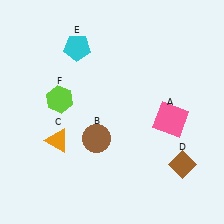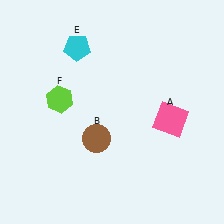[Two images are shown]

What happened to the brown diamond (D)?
The brown diamond (D) was removed in Image 2. It was in the bottom-right area of Image 1.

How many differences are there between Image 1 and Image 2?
There are 2 differences between the two images.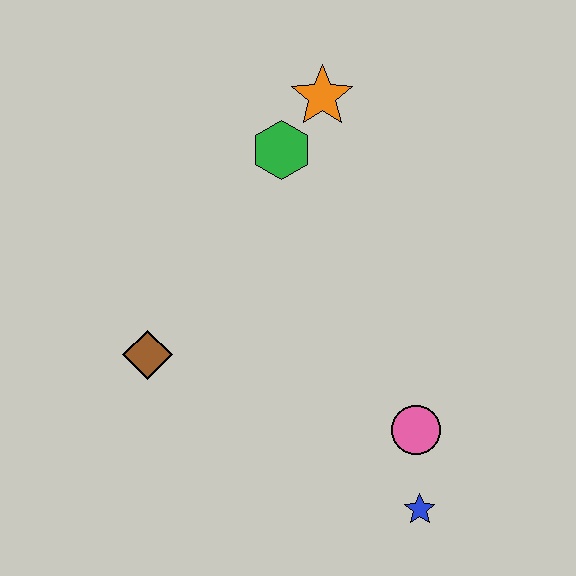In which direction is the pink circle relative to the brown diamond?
The pink circle is to the right of the brown diamond.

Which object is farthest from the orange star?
The blue star is farthest from the orange star.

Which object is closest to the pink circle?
The blue star is closest to the pink circle.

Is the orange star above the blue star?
Yes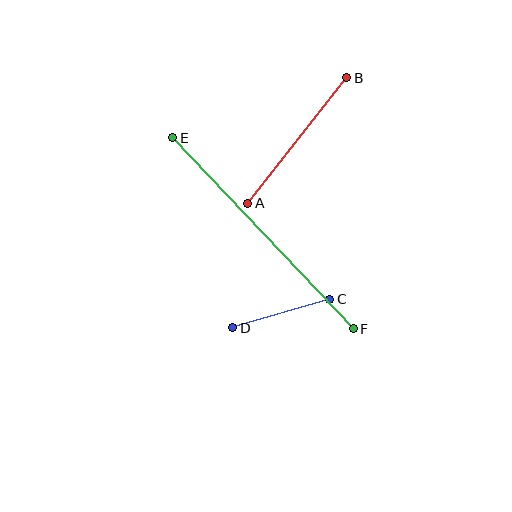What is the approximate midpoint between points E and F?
The midpoint is at approximately (263, 233) pixels.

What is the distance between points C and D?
The distance is approximately 101 pixels.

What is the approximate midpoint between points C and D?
The midpoint is at approximately (281, 313) pixels.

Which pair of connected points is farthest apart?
Points E and F are farthest apart.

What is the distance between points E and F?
The distance is approximately 263 pixels.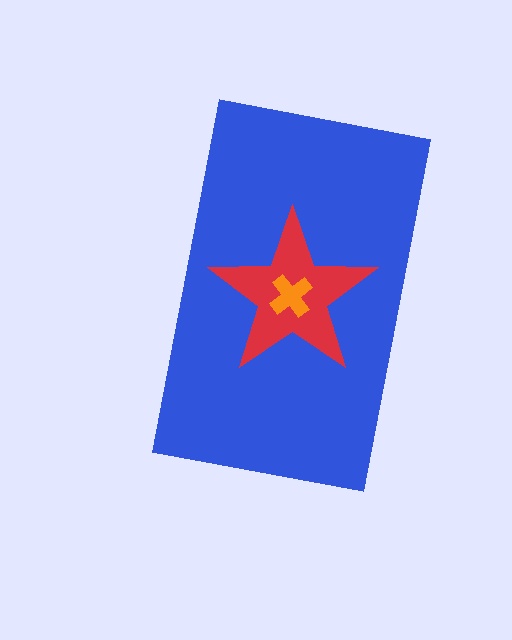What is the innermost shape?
The orange cross.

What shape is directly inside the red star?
The orange cross.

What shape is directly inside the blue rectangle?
The red star.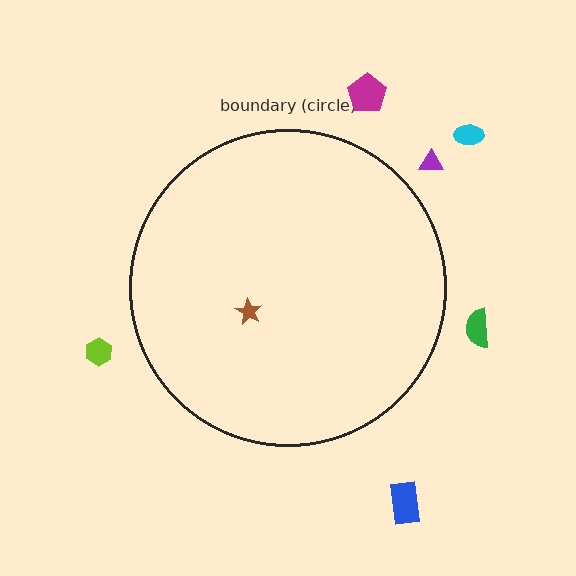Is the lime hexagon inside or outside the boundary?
Outside.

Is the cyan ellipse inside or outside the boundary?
Outside.